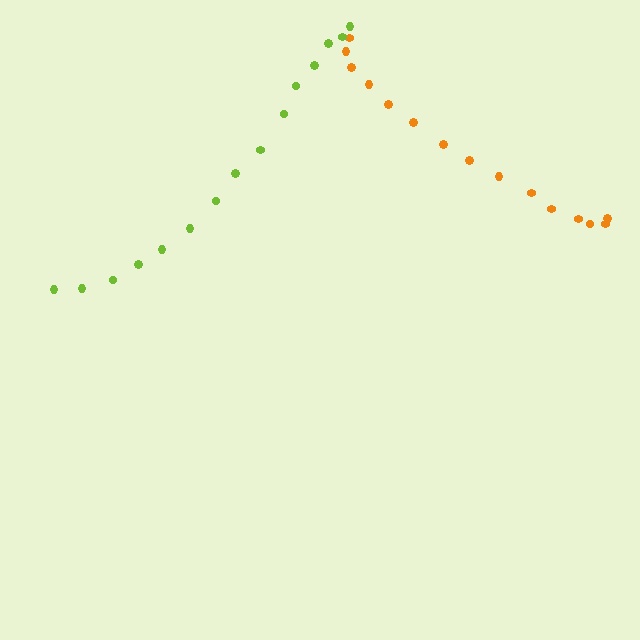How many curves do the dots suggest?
There are 2 distinct paths.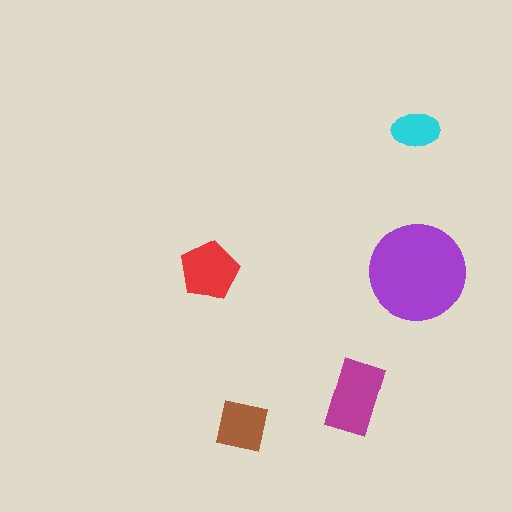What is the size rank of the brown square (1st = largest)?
4th.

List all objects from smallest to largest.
The cyan ellipse, the brown square, the red pentagon, the magenta rectangle, the purple circle.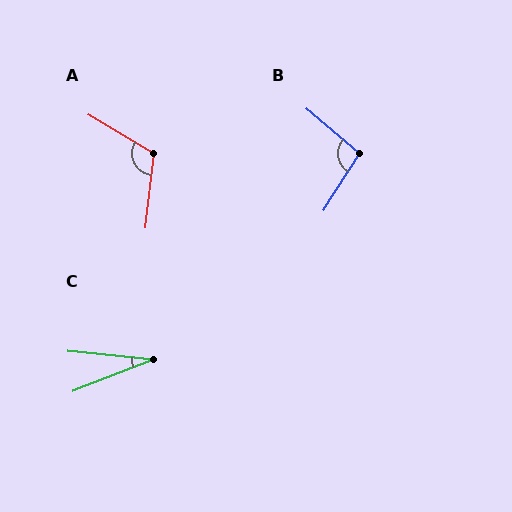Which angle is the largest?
A, at approximately 114 degrees.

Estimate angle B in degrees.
Approximately 98 degrees.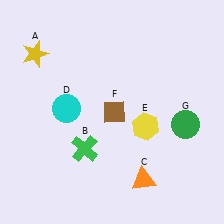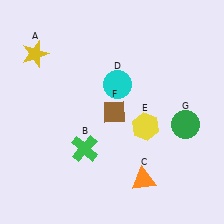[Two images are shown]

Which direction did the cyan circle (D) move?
The cyan circle (D) moved right.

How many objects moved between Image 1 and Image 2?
1 object moved between the two images.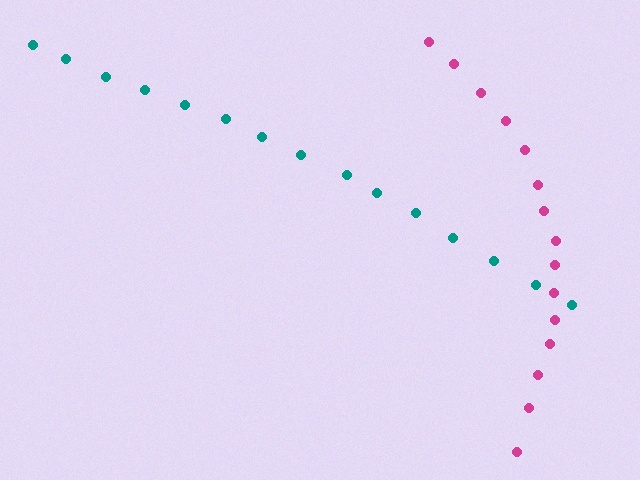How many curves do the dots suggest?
There are 2 distinct paths.